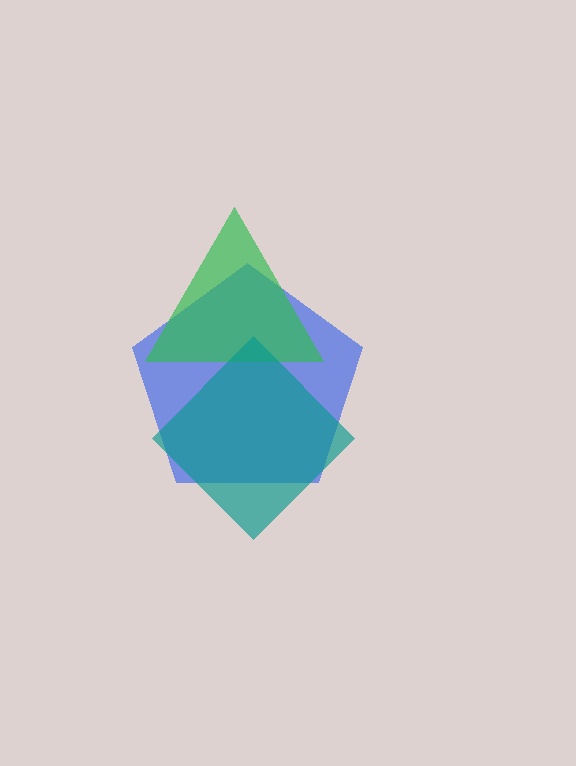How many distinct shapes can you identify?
There are 3 distinct shapes: a blue pentagon, a green triangle, a teal diamond.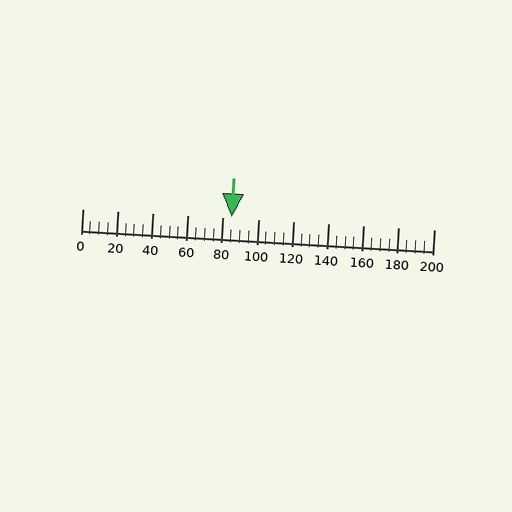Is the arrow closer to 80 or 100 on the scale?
The arrow is closer to 80.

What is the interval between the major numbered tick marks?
The major tick marks are spaced 20 units apart.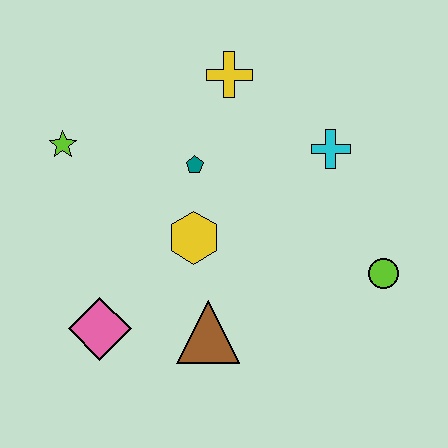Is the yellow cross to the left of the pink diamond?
No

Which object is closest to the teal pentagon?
The yellow hexagon is closest to the teal pentagon.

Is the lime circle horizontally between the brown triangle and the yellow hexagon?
No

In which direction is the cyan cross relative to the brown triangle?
The cyan cross is above the brown triangle.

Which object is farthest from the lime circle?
The lime star is farthest from the lime circle.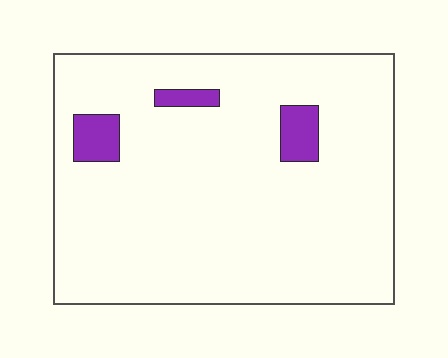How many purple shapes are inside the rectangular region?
3.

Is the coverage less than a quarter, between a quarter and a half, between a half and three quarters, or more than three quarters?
Less than a quarter.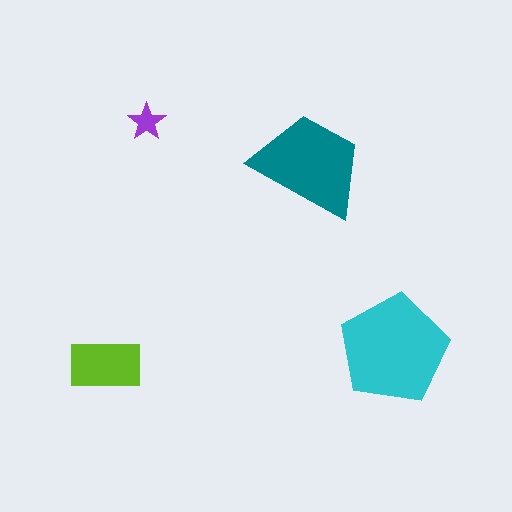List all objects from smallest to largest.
The purple star, the lime rectangle, the teal trapezoid, the cyan pentagon.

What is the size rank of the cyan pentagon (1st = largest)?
1st.